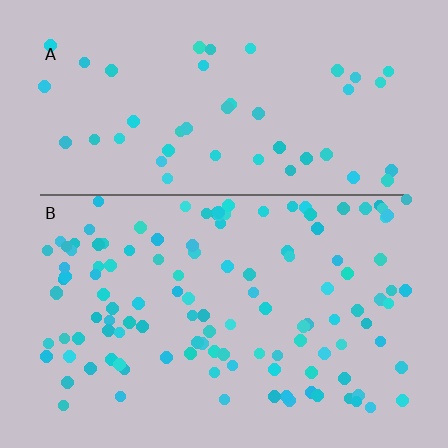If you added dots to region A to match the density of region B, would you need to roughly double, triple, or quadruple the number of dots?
Approximately triple.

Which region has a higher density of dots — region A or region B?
B (the bottom).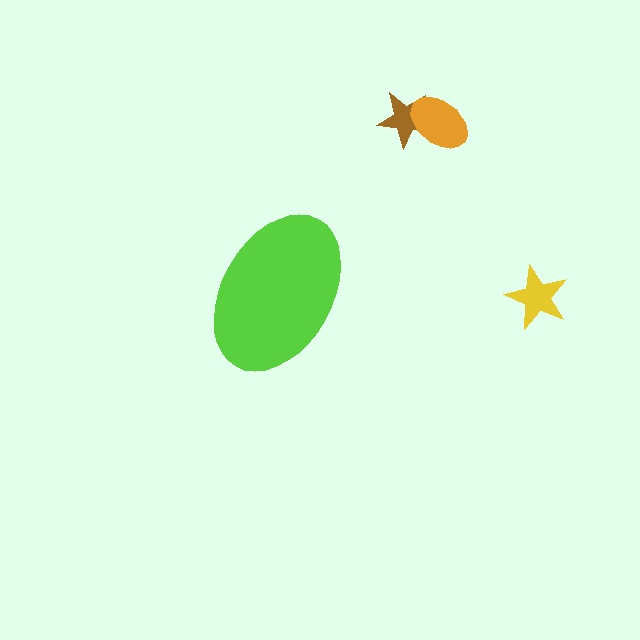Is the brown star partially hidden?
No, the brown star is fully visible.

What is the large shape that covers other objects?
A lime ellipse.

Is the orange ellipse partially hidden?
No, the orange ellipse is fully visible.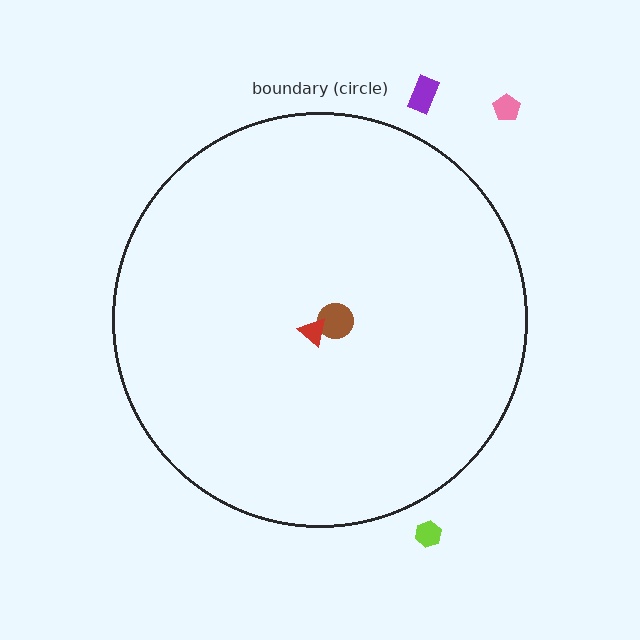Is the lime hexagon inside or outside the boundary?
Outside.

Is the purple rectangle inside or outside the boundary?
Outside.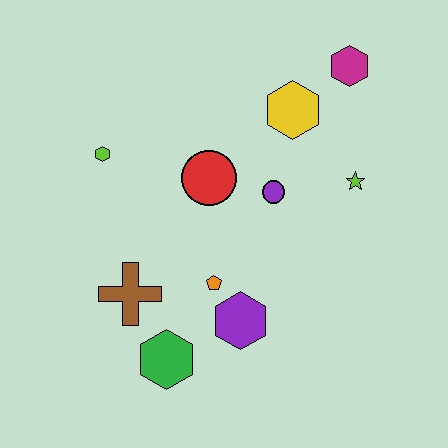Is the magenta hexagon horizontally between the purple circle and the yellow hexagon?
No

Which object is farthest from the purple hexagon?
The magenta hexagon is farthest from the purple hexagon.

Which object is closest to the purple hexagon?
The orange pentagon is closest to the purple hexagon.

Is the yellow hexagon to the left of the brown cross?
No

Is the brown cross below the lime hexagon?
Yes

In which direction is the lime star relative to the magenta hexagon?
The lime star is below the magenta hexagon.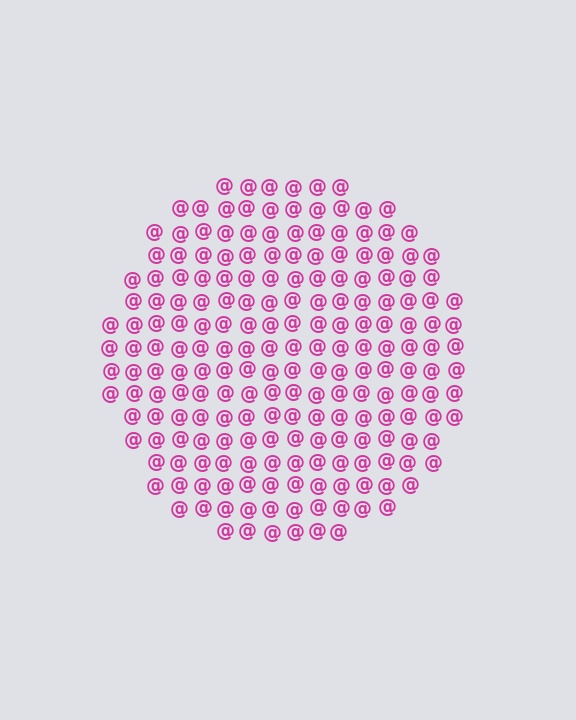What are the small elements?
The small elements are at signs.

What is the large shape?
The large shape is a circle.